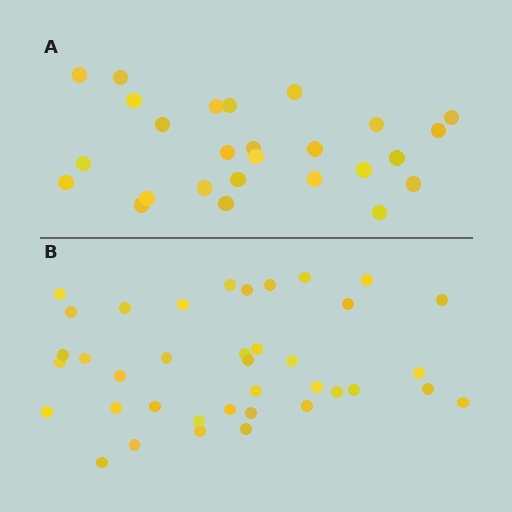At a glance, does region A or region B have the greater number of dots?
Region B (the bottom region) has more dots.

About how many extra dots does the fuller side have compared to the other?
Region B has roughly 12 or so more dots than region A.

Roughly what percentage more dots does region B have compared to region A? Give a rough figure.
About 45% more.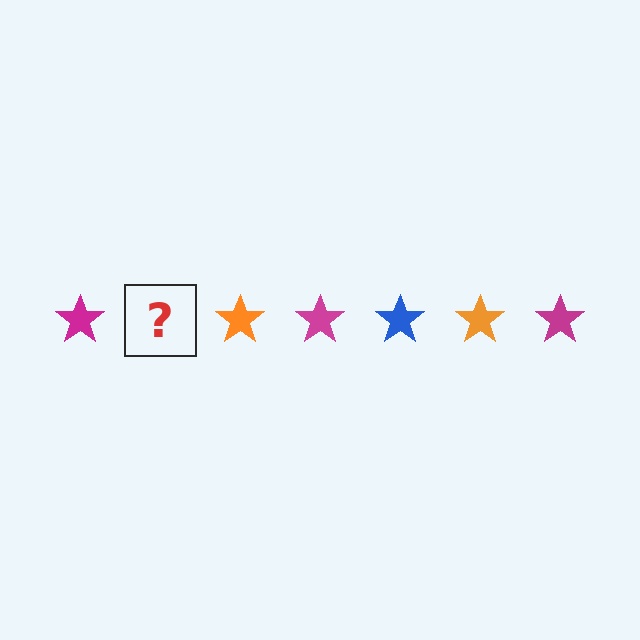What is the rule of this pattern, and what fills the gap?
The rule is that the pattern cycles through magenta, blue, orange stars. The gap should be filled with a blue star.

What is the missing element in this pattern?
The missing element is a blue star.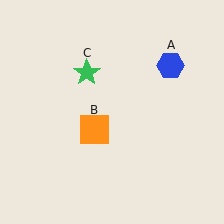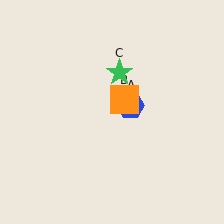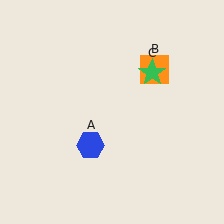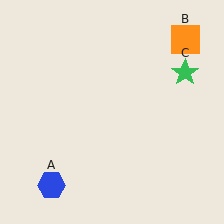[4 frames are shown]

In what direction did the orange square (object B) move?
The orange square (object B) moved up and to the right.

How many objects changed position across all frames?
3 objects changed position: blue hexagon (object A), orange square (object B), green star (object C).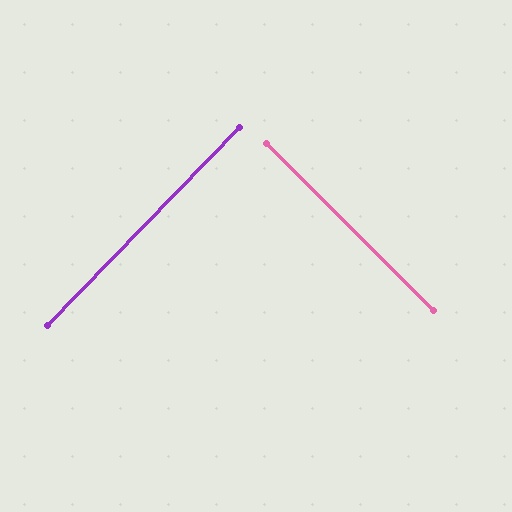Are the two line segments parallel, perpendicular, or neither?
Perpendicular — they meet at approximately 89°.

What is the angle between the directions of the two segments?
Approximately 89 degrees.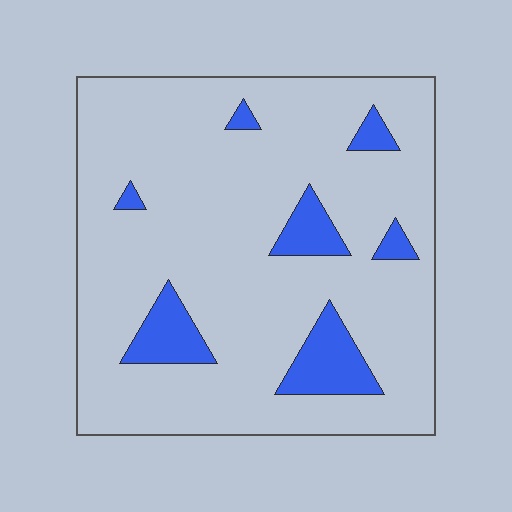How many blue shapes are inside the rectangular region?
7.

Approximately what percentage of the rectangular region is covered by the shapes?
Approximately 15%.